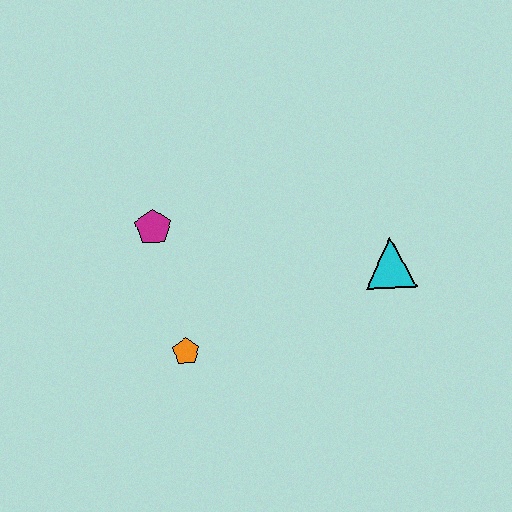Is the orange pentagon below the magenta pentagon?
Yes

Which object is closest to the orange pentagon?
The magenta pentagon is closest to the orange pentagon.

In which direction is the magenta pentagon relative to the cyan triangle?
The magenta pentagon is to the left of the cyan triangle.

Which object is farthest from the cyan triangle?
The magenta pentagon is farthest from the cyan triangle.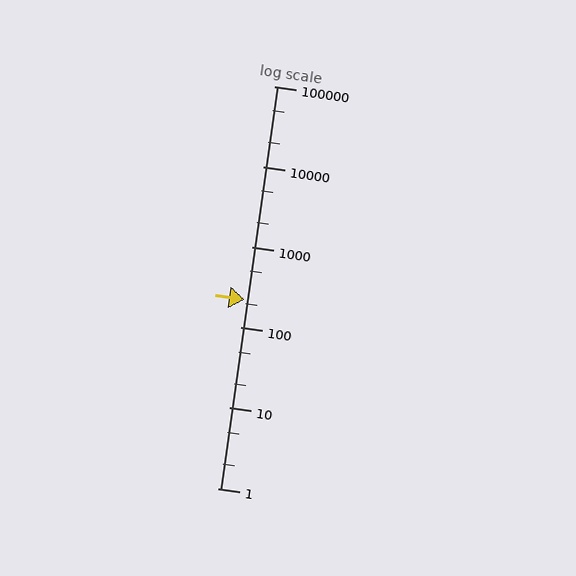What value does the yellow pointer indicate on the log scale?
The pointer indicates approximately 220.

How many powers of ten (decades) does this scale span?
The scale spans 5 decades, from 1 to 100000.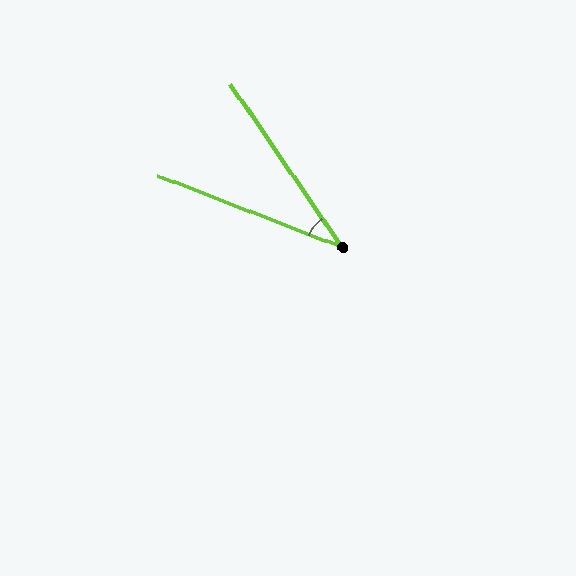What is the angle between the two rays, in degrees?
Approximately 34 degrees.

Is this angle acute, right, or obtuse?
It is acute.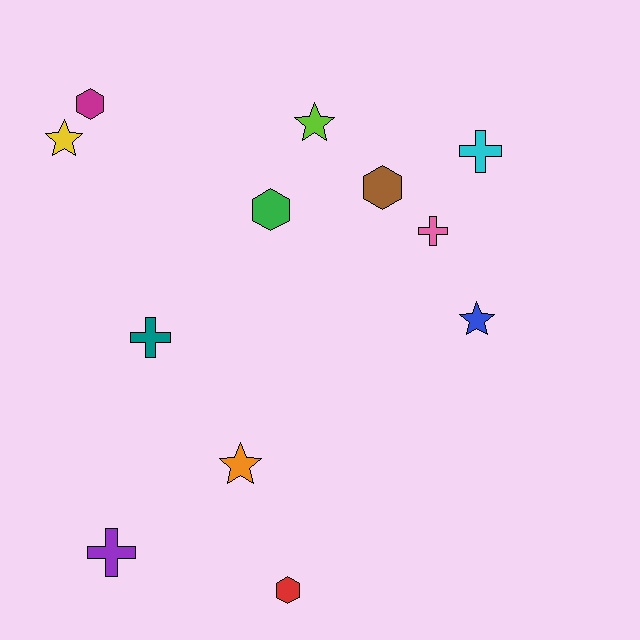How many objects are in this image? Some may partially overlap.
There are 12 objects.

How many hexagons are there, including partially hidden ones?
There are 4 hexagons.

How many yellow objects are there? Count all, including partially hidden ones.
There is 1 yellow object.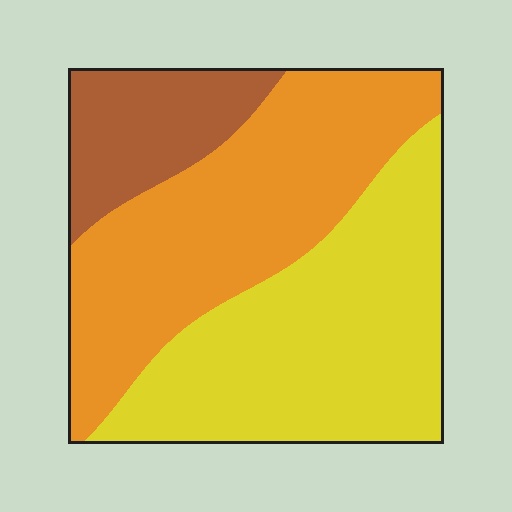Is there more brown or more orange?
Orange.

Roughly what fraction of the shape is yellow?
Yellow takes up about two fifths (2/5) of the shape.